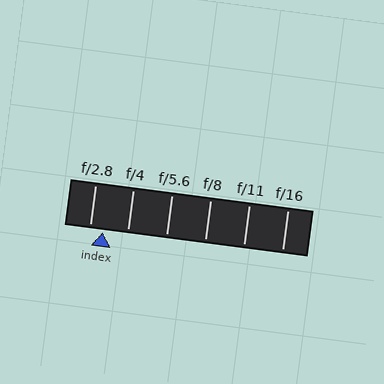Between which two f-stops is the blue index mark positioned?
The index mark is between f/2.8 and f/4.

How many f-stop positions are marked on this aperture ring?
There are 6 f-stop positions marked.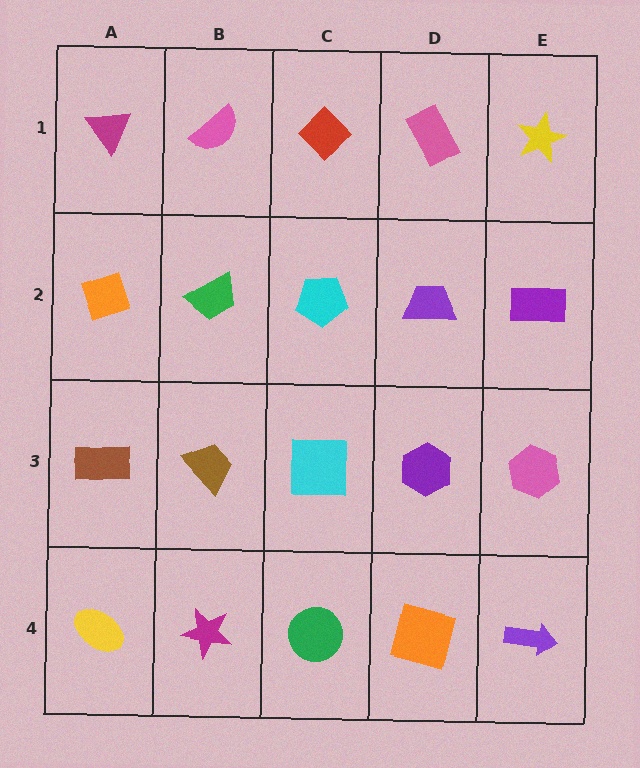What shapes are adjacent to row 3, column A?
An orange diamond (row 2, column A), a yellow ellipse (row 4, column A), a brown trapezoid (row 3, column B).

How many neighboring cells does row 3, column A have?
3.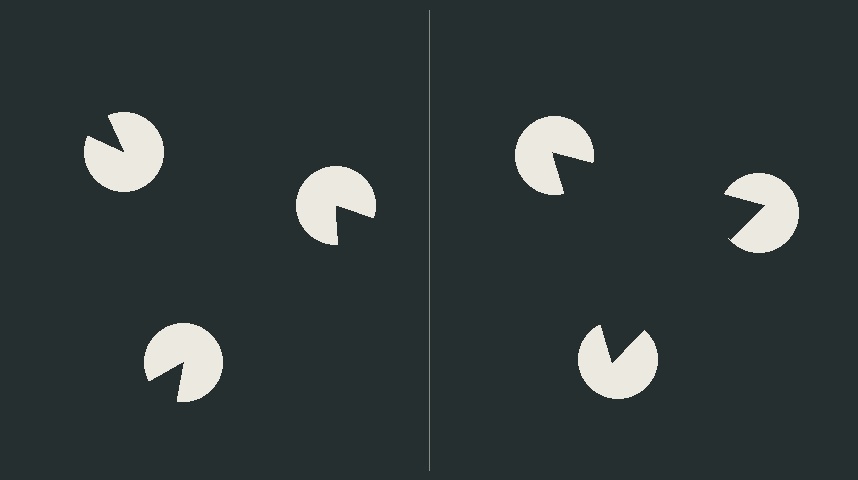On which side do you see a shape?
An illusory triangle appears on the right side. On the left side the wedge cuts are rotated, so no coherent shape forms.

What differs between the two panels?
The pac-man discs are positioned identically on both sides; only the wedge orientations differ. On the right they align to a triangle; on the left they are misaligned.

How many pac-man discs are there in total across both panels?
6 — 3 on each side.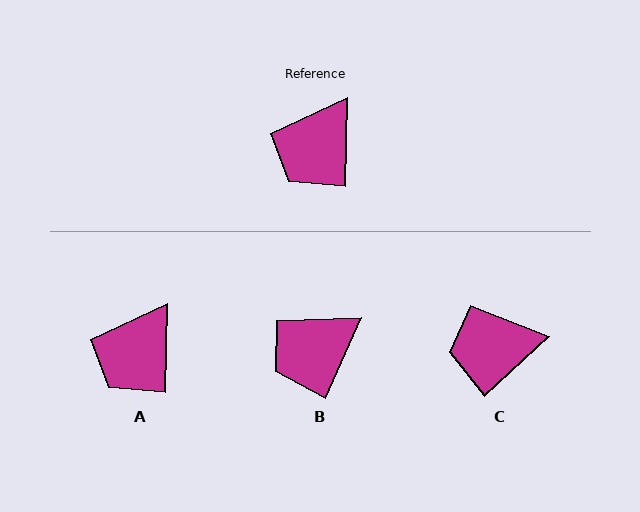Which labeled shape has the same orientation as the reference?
A.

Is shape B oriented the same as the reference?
No, it is off by about 23 degrees.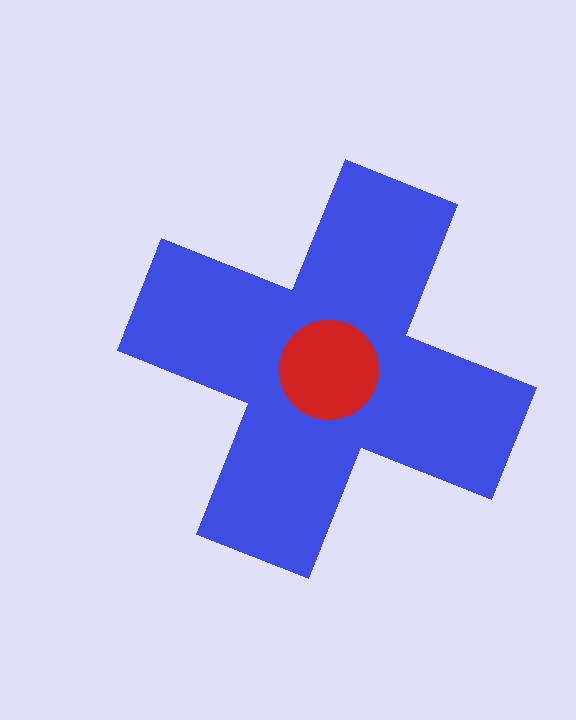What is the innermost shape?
The red circle.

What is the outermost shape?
The blue cross.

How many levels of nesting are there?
2.